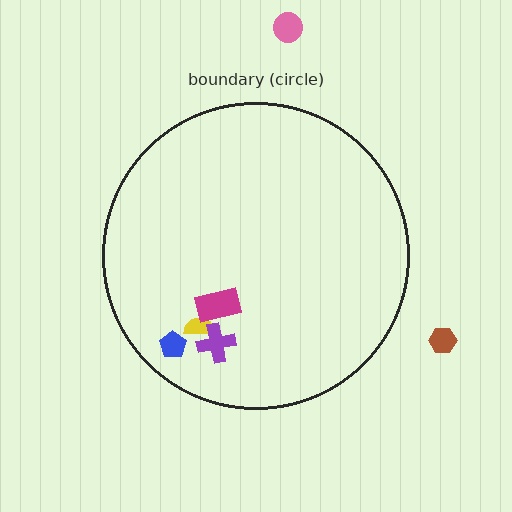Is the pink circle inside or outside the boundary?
Outside.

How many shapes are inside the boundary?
4 inside, 2 outside.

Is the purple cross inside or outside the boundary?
Inside.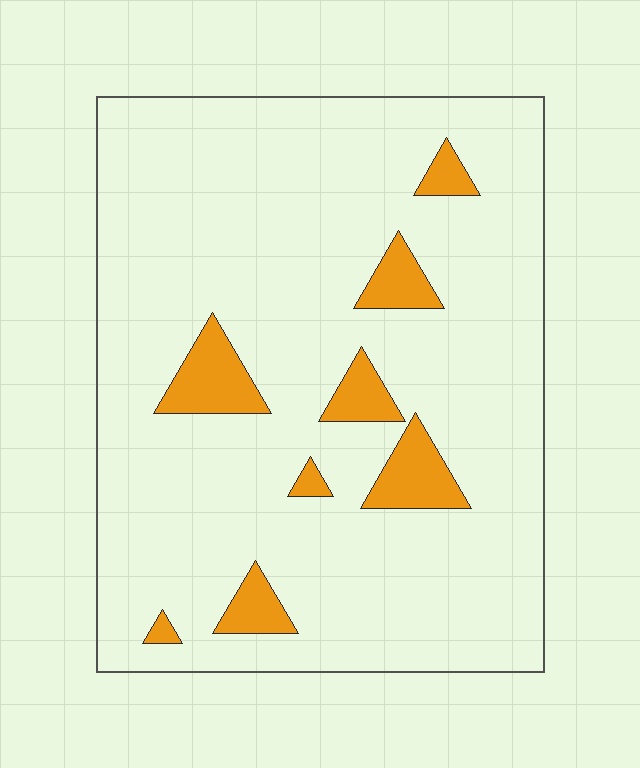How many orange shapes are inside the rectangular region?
8.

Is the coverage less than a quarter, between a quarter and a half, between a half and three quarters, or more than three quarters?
Less than a quarter.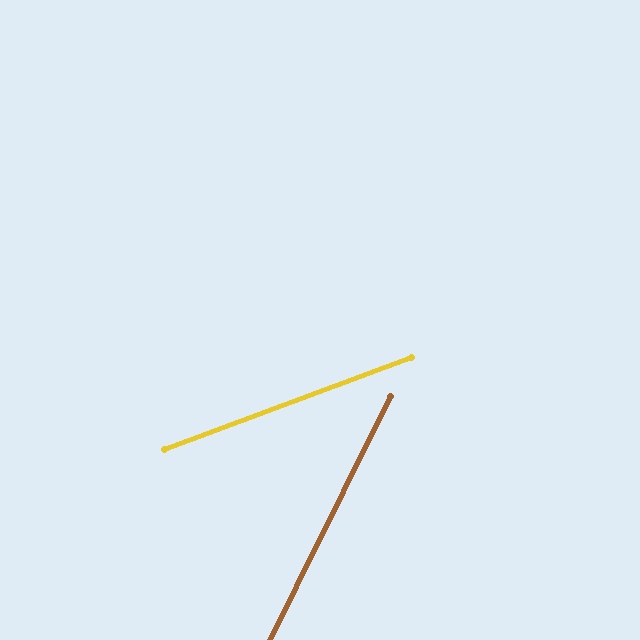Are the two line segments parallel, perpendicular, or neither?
Neither parallel nor perpendicular — they differ by about 43°.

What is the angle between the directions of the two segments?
Approximately 43 degrees.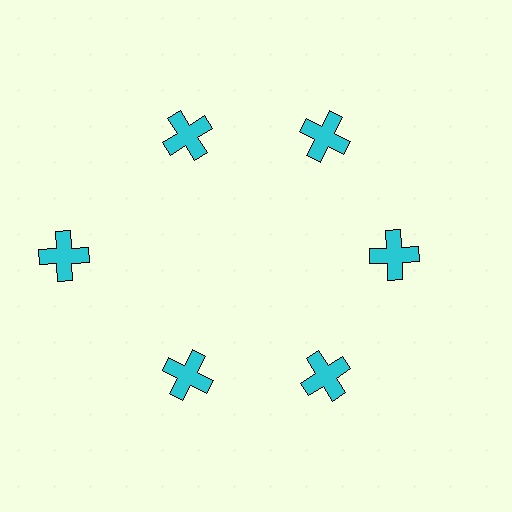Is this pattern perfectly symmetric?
No. The 6 cyan crosses are arranged in a ring, but one element near the 9 o'clock position is pushed outward from the center, breaking the 6-fold rotational symmetry.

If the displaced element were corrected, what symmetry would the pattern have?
It would have 6-fold rotational symmetry — the pattern would map onto itself every 60 degrees.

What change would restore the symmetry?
The symmetry would be restored by moving it inward, back onto the ring so that all 6 crosses sit at equal angles and equal distance from the center.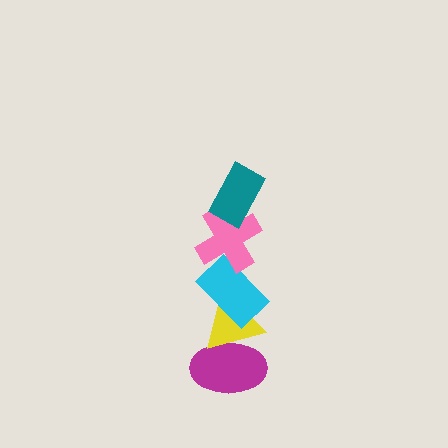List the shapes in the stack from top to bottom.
From top to bottom: the teal rectangle, the pink cross, the cyan rectangle, the yellow triangle, the magenta ellipse.